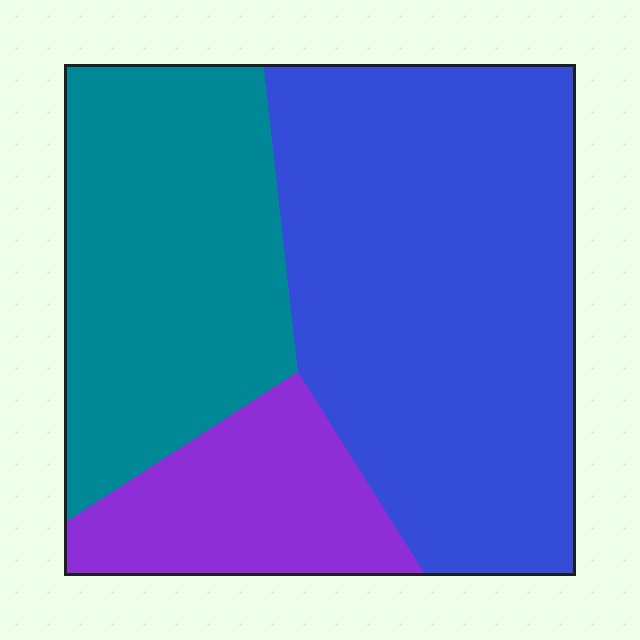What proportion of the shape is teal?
Teal covers 32% of the shape.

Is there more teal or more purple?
Teal.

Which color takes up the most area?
Blue, at roughly 50%.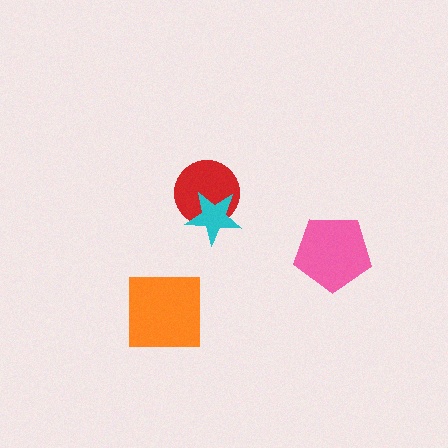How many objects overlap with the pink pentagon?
0 objects overlap with the pink pentagon.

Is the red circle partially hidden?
Yes, it is partially covered by another shape.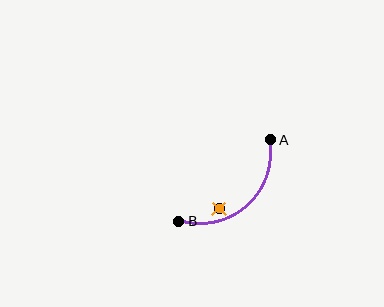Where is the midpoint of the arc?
The arc midpoint is the point on the curve farthest from the straight line joining A and B. It sits below and to the right of that line.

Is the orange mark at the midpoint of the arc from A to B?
No — the orange mark does not lie on the arc at all. It sits slightly inside the curve.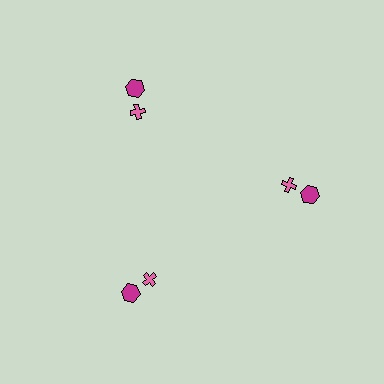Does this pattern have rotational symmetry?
Yes, this pattern has 3-fold rotational symmetry. It looks the same after rotating 120 degrees around the center.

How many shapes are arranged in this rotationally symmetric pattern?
There are 6 shapes, arranged in 3 groups of 2.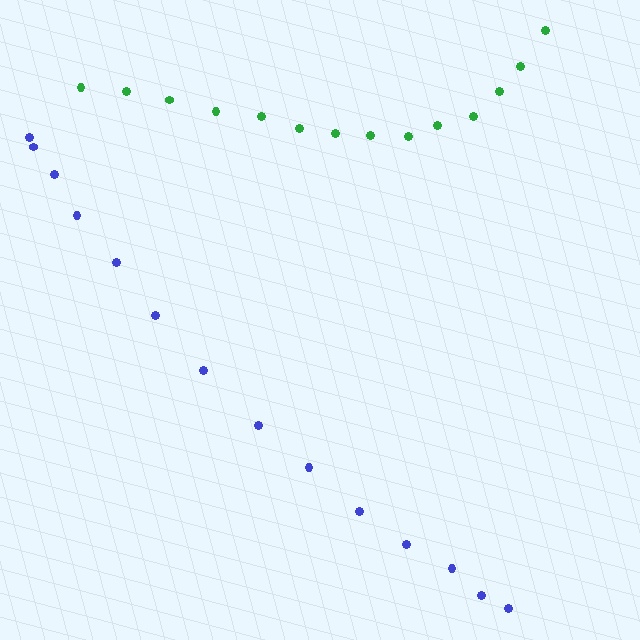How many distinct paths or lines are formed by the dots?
There are 2 distinct paths.